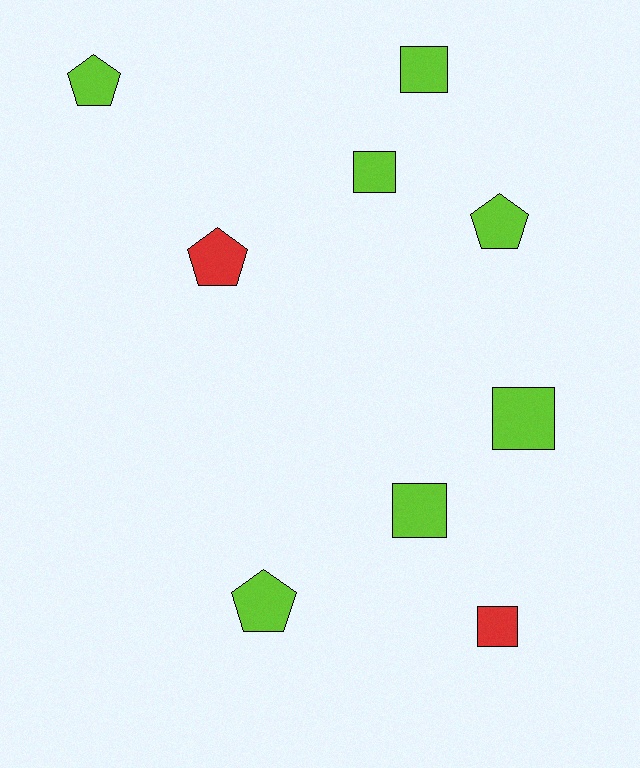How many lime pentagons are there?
There are 3 lime pentagons.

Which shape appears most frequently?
Square, with 5 objects.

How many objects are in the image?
There are 9 objects.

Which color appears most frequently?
Lime, with 7 objects.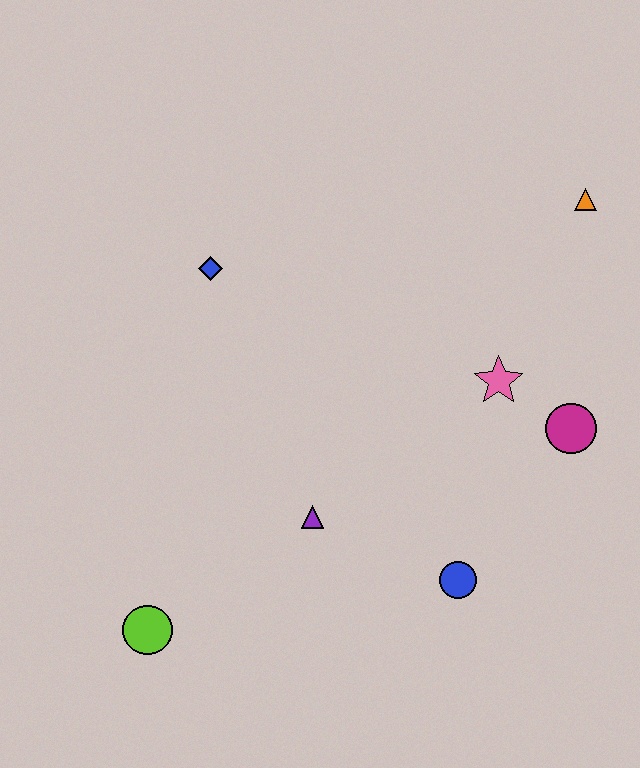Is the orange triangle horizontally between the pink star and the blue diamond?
No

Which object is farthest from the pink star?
The lime circle is farthest from the pink star.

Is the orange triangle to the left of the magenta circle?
No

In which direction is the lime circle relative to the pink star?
The lime circle is to the left of the pink star.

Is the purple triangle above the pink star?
No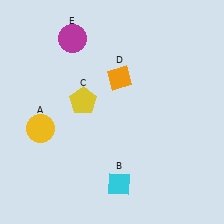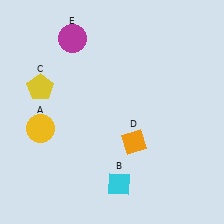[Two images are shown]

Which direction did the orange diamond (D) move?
The orange diamond (D) moved down.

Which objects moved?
The objects that moved are: the yellow pentagon (C), the orange diamond (D).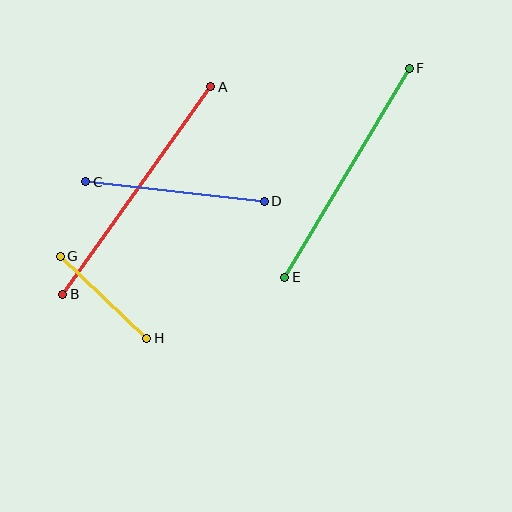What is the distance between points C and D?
The distance is approximately 180 pixels.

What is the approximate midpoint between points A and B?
The midpoint is at approximately (137, 190) pixels.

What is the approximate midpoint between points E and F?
The midpoint is at approximately (347, 173) pixels.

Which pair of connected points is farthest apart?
Points A and B are farthest apart.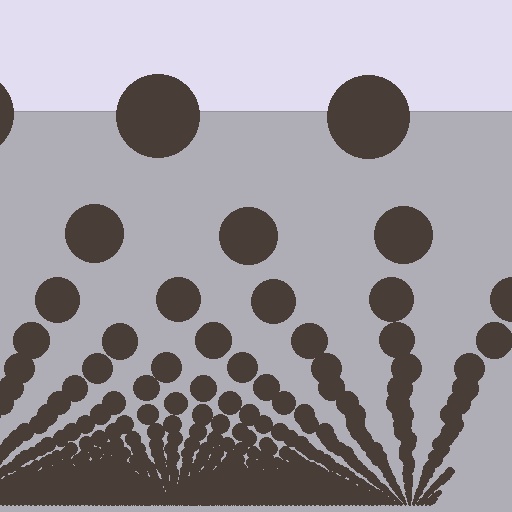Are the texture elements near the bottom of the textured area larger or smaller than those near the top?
Smaller. The gradient is inverted — elements near the bottom are smaller and denser.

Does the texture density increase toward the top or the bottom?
Density increases toward the bottom.